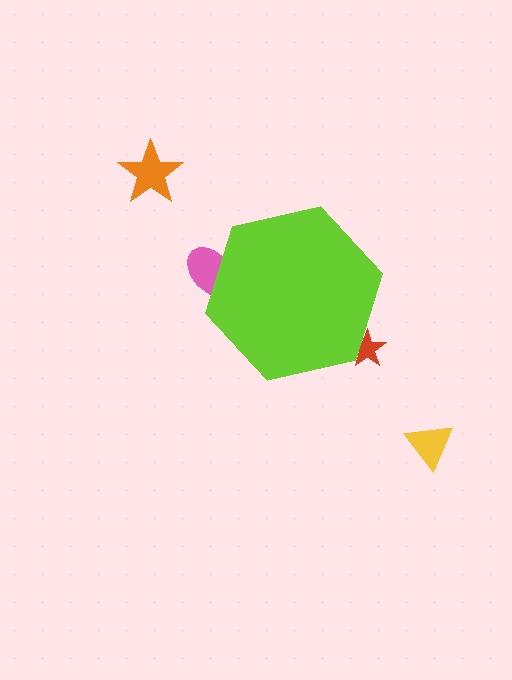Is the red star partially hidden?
Yes, the red star is partially hidden behind the lime hexagon.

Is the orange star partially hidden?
No, the orange star is fully visible.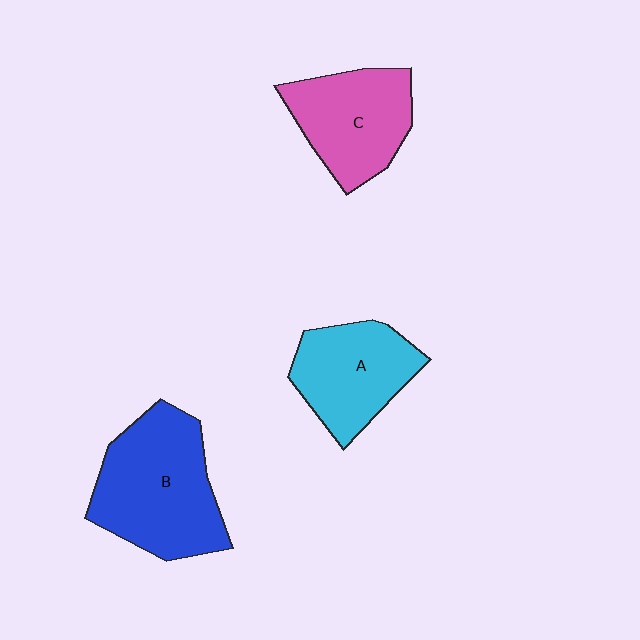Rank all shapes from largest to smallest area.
From largest to smallest: B (blue), C (pink), A (cyan).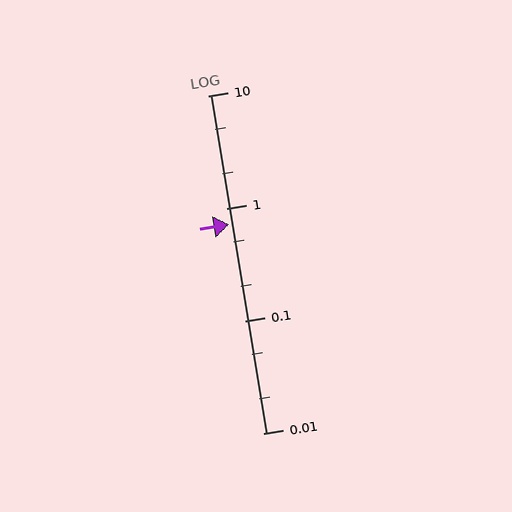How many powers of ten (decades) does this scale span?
The scale spans 3 decades, from 0.01 to 10.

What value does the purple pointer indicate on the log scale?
The pointer indicates approximately 0.72.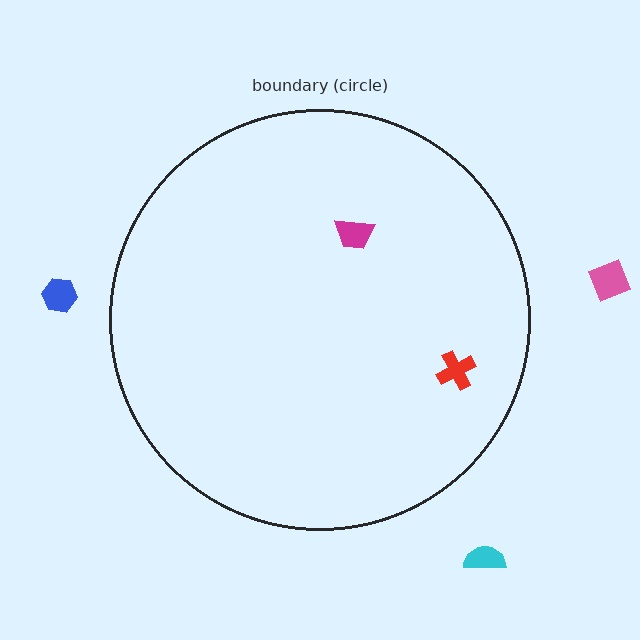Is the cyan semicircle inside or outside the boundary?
Outside.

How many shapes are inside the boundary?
2 inside, 3 outside.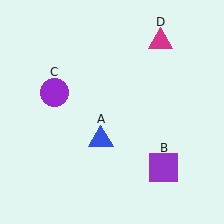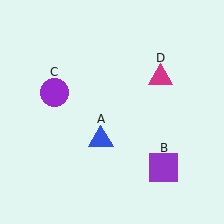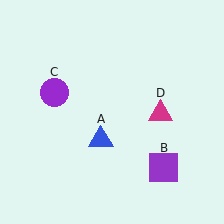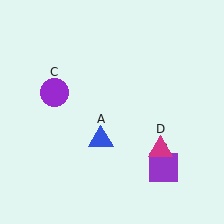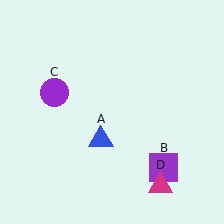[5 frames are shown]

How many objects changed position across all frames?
1 object changed position: magenta triangle (object D).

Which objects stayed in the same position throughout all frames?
Blue triangle (object A) and purple square (object B) and purple circle (object C) remained stationary.